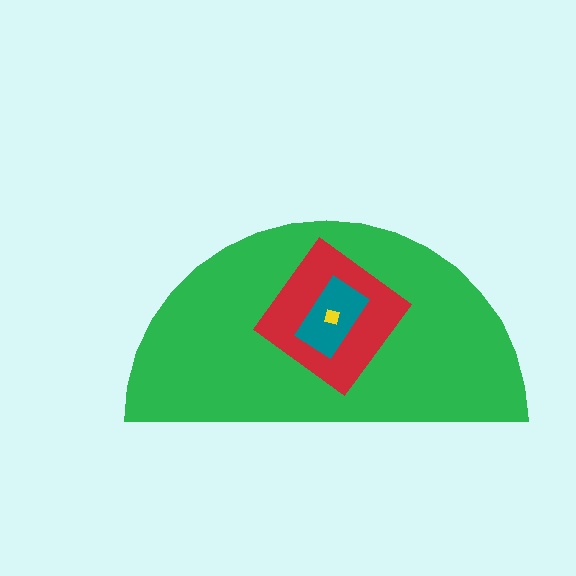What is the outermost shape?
The green semicircle.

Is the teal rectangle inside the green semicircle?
Yes.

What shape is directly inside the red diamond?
The teal rectangle.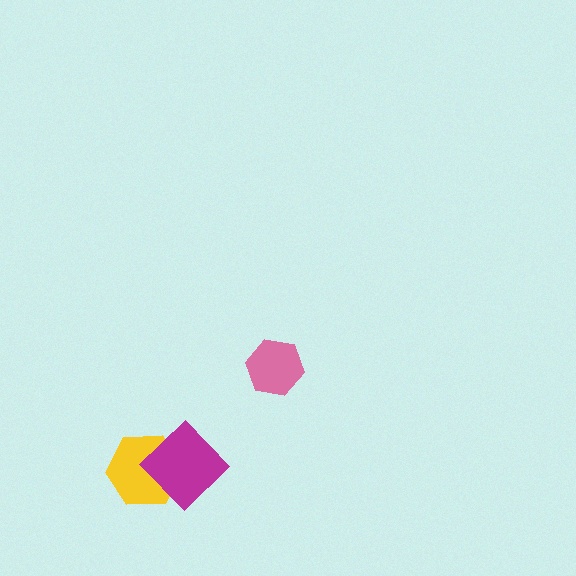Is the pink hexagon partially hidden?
No, no other shape covers it.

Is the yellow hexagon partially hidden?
Yes, it is partially covered by another shape.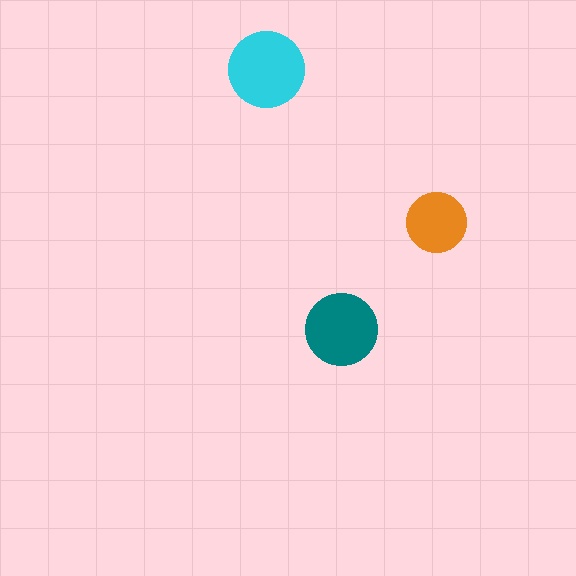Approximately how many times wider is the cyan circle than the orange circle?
About 1.5 times wider.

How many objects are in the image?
There are 3 objects in the image.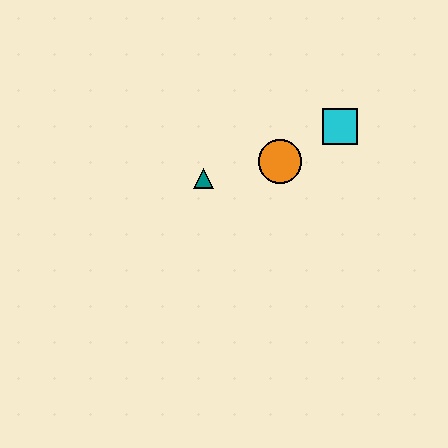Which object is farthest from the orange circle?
The teal triangle is farthest from the orange circle.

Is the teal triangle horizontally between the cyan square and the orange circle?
No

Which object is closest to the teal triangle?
The orange circle is closest to the teal triangle.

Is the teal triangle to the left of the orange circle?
Yes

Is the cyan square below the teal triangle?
No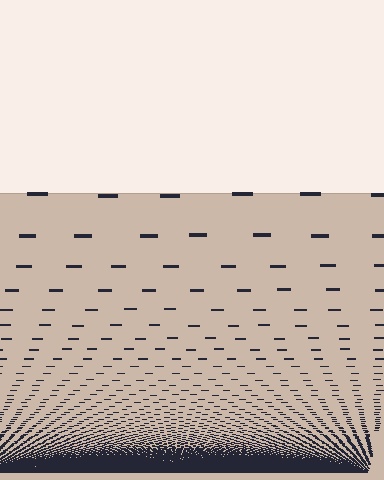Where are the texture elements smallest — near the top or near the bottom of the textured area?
Near the bottom.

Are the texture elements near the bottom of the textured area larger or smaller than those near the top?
Smaller. The gradient is inverted — elements near the bottom are smaller and denser.